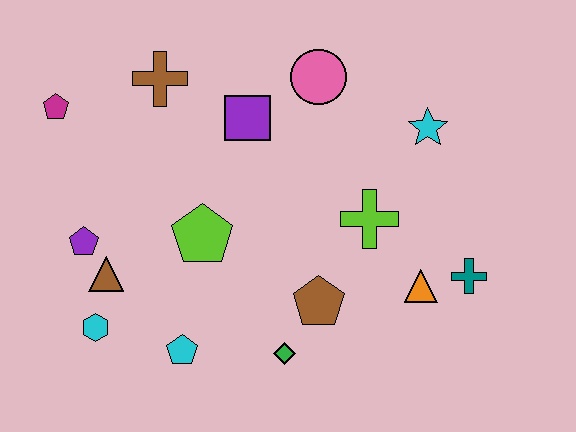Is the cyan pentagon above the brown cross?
No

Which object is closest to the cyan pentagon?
The cyan hexagon is closest to the cyan pentagon.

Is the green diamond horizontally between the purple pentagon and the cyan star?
Yes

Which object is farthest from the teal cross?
The magenta pentagon is farthest from the teal cross.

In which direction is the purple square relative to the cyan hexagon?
The purple square is above the cyan hexagon.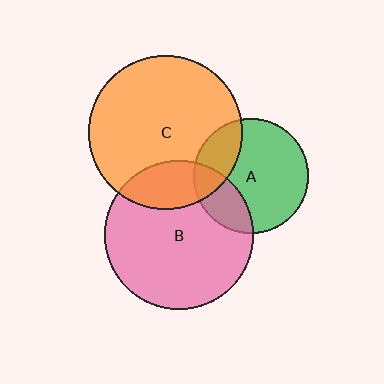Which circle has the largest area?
Circle C (orange).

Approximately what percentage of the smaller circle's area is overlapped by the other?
Approximately 25%.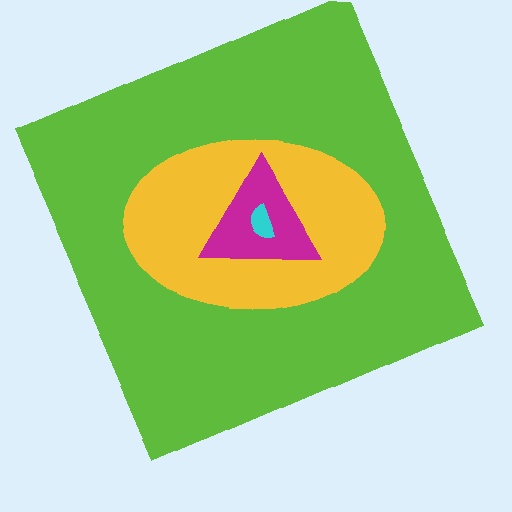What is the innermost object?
The cyan semicircle.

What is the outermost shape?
The lime square.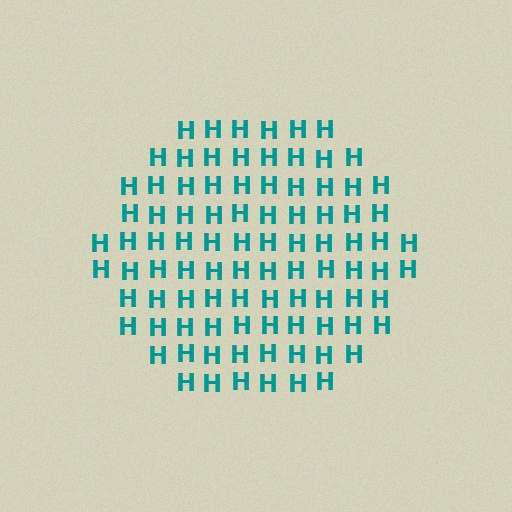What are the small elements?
The small elements are letter H's.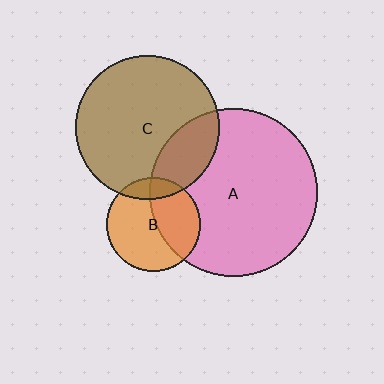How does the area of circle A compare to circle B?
Approximately 3.2 times.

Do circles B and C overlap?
Yes.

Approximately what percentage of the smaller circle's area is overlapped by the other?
Approximately 15%.